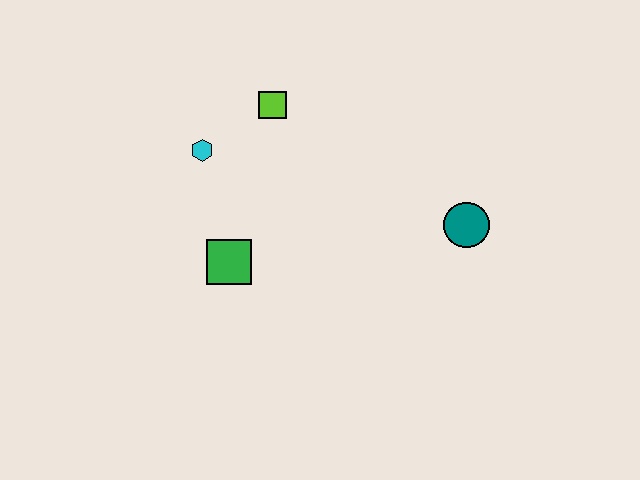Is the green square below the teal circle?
Yes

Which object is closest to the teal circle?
The lime square is closest to the teal circle.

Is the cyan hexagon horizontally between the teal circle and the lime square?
No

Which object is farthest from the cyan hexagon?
The teal circle is farthest from the cyan hexagon.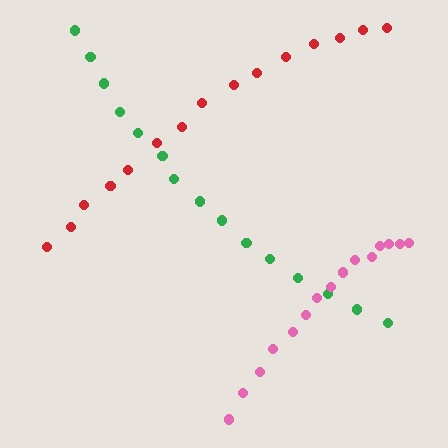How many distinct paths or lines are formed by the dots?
There are 3 distinct paths.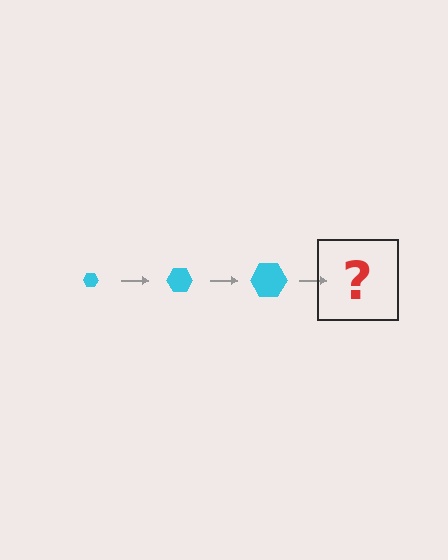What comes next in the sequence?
The next element should be a cyan hexagon, larger than the previous one.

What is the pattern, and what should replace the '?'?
The pattern is that the hexagon gets progressively larger each step. The '?' should be a cyan hexagon, larger than the previous one.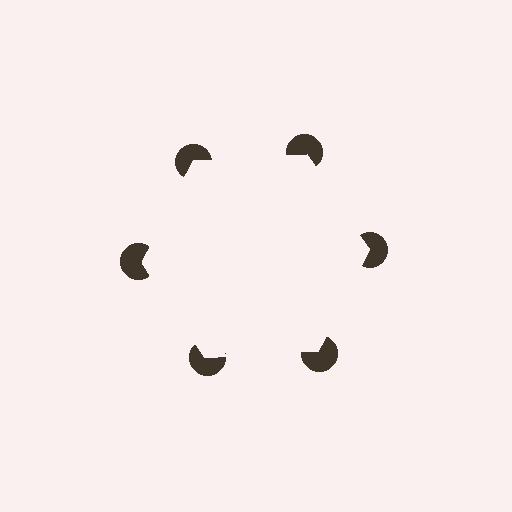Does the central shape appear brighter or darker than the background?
It typically appears slightly brighter than the background, even though no actual brightness change is drawn.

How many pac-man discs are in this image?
There are 6 — one at each vertex of the illusory hexagon.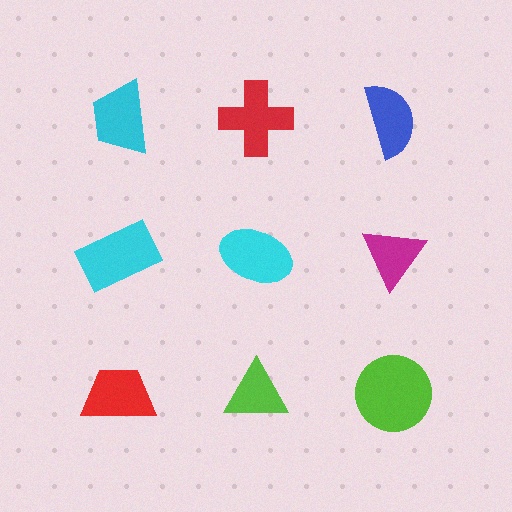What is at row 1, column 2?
A red cross.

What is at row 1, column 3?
A blue semicircle.